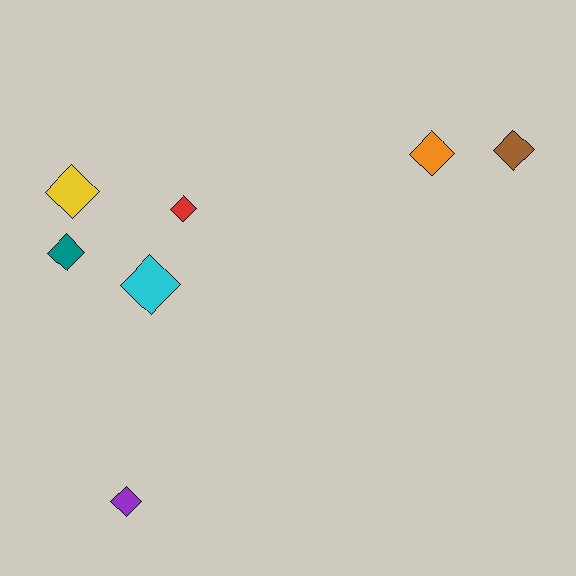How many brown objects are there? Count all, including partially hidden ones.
There is 1 brown object.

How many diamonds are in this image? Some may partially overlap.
There are 7 diamonds.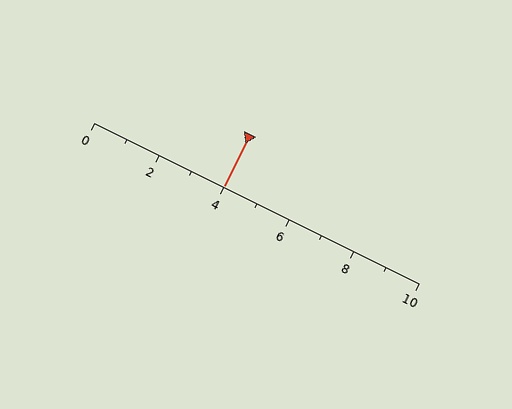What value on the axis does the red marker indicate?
The marker indicates approximately 4.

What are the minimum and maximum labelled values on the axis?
The axis runs from 0 to 10.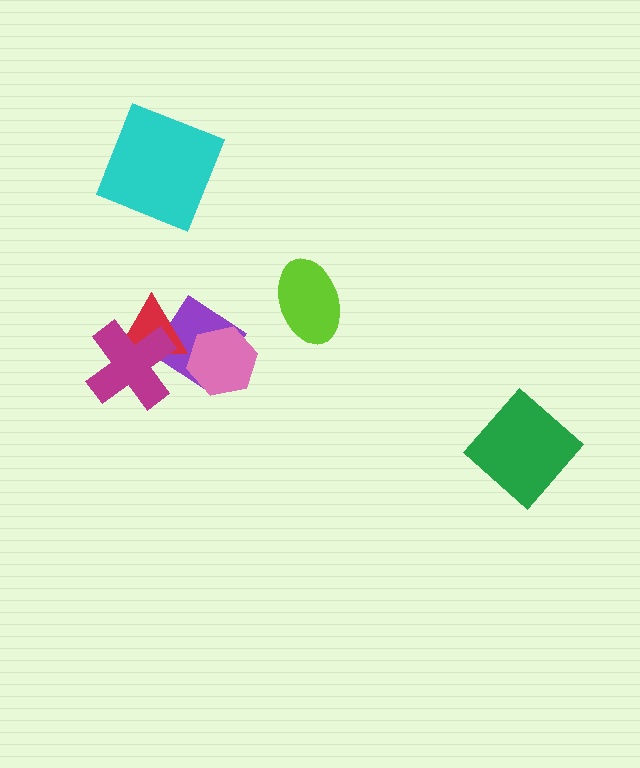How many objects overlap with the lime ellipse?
0 objects overlap with the lime ellipse.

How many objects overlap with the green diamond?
0 objects overlap with the green diamond.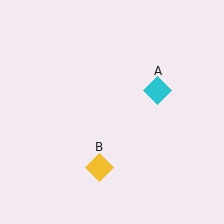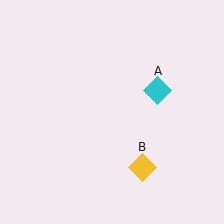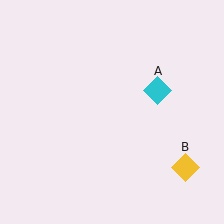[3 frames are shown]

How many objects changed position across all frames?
1 object changed position: yellow diamond (object B).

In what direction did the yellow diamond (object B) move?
The yellow diamond (object B) moved right.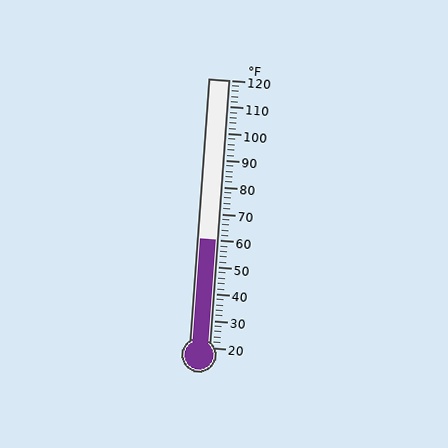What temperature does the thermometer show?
The thermometer shows approximately 60°F.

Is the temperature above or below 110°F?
The temperature is below 110°F.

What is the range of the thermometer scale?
The thermometer scale ranges from 20°F to 120°F.